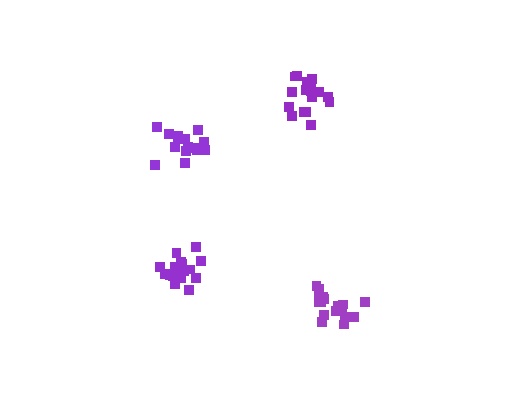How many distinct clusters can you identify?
There are 4 distinct clusters.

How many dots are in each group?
Group 1: 18 dots, Group 2: 15 dots, Group 3: 17 dots, Group 4: 18 dots (68 total).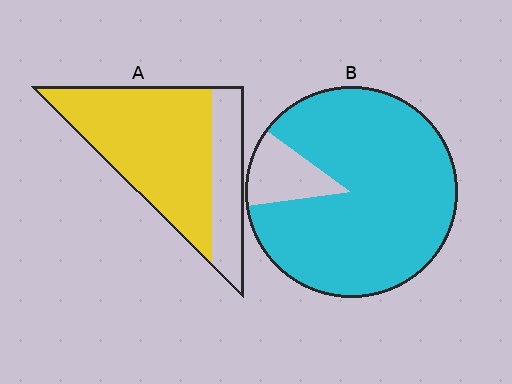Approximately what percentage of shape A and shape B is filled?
A is approximately 70% and B is approximately 90%.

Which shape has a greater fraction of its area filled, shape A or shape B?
Shape B.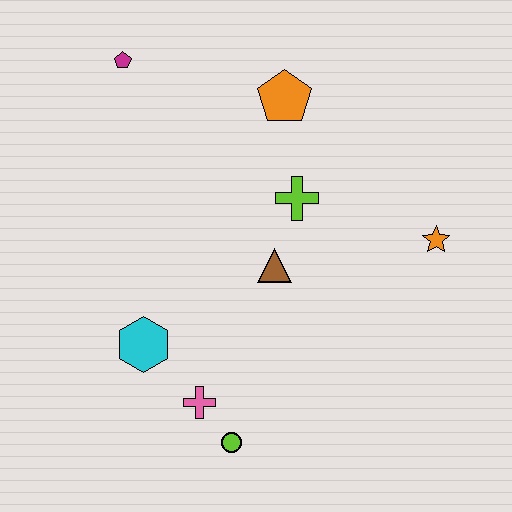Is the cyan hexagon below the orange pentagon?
Yes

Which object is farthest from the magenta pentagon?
The lime circle is farthest from the magenta pentagon.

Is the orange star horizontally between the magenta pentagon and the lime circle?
No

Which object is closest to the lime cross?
The brown triangle is closest to the lime cross.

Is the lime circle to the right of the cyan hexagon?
Yes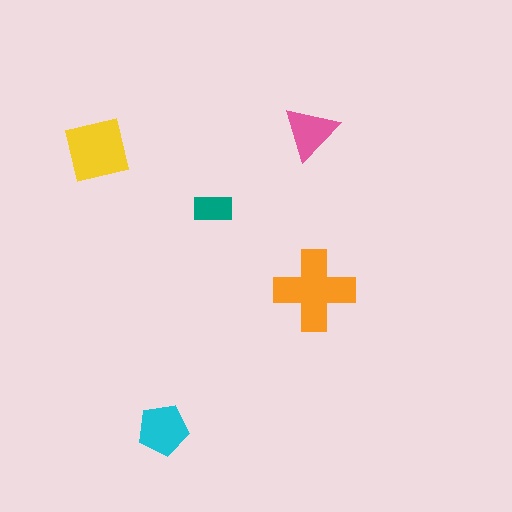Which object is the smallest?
The teal rectangle.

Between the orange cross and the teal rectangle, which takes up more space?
The orange cross.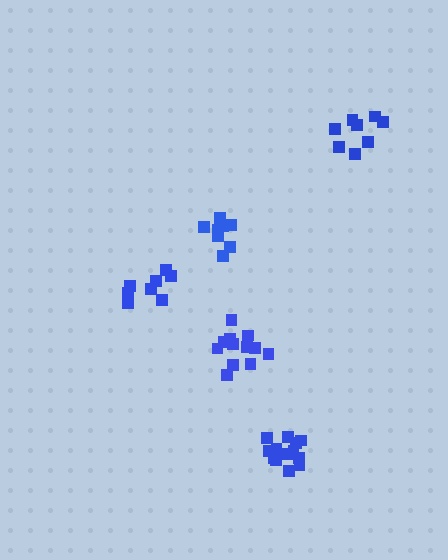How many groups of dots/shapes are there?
There are 5 groups.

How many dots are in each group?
Group 1: 8 dots, Group 2: 12 dots, Group 3: 13 dots, Group 4: 8 dots, Group 5: 8 dots (49 total).